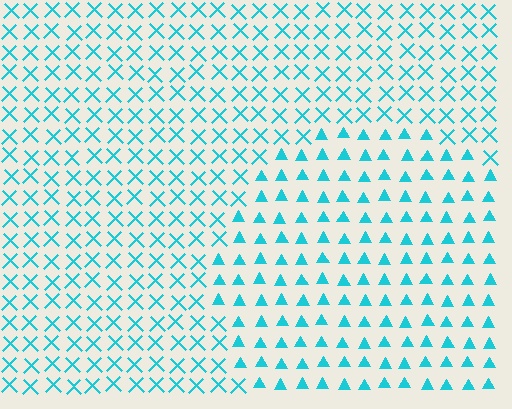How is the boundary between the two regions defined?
The boundary is defined by a change in element shape: triangles inside vs. X marks outside. All elements share the same color and spacing.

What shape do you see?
I see a circle.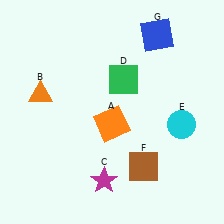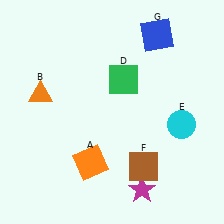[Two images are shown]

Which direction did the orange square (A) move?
The orange square (A) moved down.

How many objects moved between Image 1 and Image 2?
2 objects moved between the two images.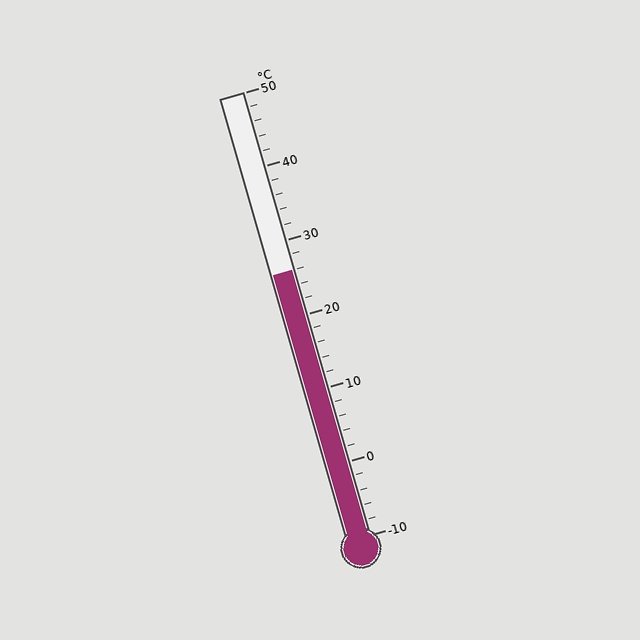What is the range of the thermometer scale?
The thermometer scale ranges from -10°C to 50°C.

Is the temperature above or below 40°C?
The temperature is below 40°C.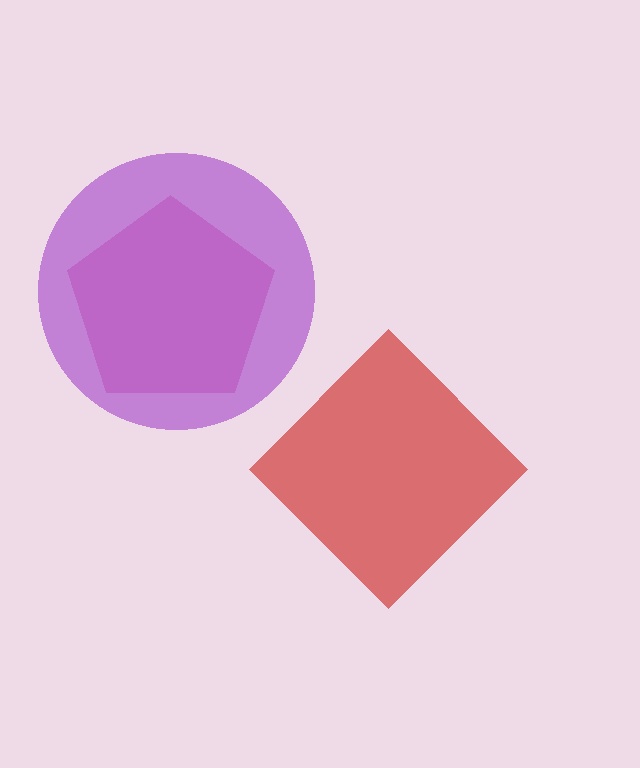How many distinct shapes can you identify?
There are 3 distinct shapes: a red diamond, a pink pentagon, a purple circle.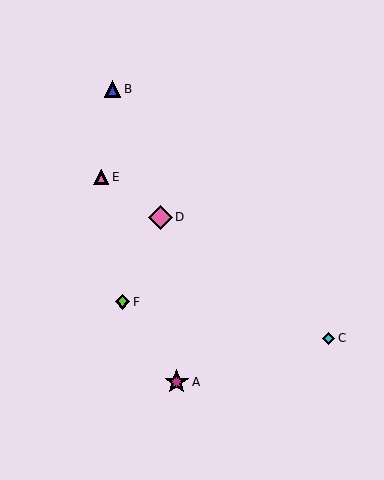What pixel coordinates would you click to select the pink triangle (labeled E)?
Click at (101, 177) to select the pink triangle E.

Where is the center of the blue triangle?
The center of the blue triangle is at (113, 89).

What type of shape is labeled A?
Shape A is a magenta star.